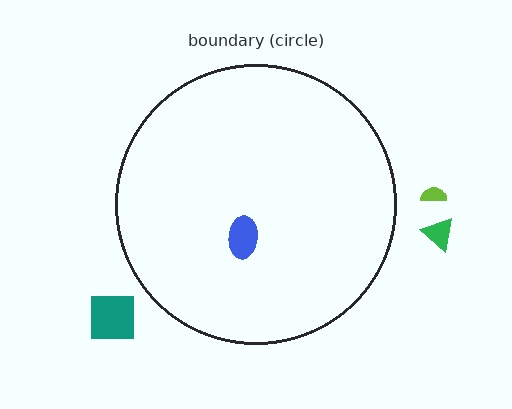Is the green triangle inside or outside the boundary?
Outside.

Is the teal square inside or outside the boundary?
Outside.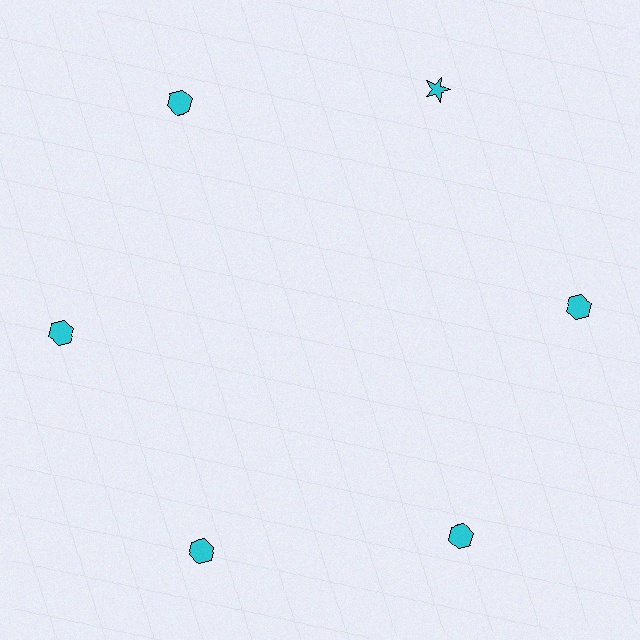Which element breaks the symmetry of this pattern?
The cyan star at roughly the 1 o'clock position breaks the symmetry. All other shapes are cyan hexagons.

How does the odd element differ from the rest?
It has a different shape: star instead of hexagon.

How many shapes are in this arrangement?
There are 6 shapes arranged in a ring pattern.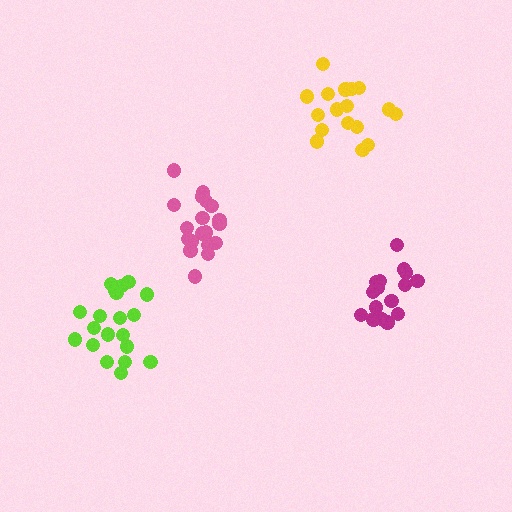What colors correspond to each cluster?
The clusters are colored: magenta, yellow, pink, lime.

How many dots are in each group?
Group 1: 17 dots, Group 2: 17 dots, Group 3: 19 dots, Group 4: 20 dots (73 total).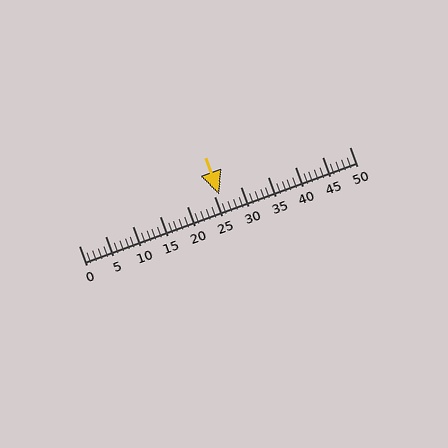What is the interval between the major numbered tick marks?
The major tick marks are spaced 5 units apart.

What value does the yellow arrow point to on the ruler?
The yellow arrow points to approximately 26.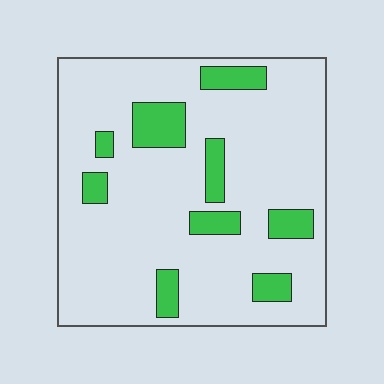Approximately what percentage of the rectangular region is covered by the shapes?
Approximately 15%.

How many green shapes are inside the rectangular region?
9.